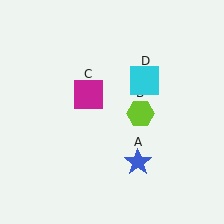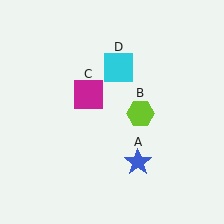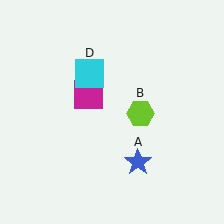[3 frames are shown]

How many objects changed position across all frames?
1 object changed position: cyan square (object D).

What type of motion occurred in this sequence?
The cyan square (object D) rotated counterclockwise around the center of the scene.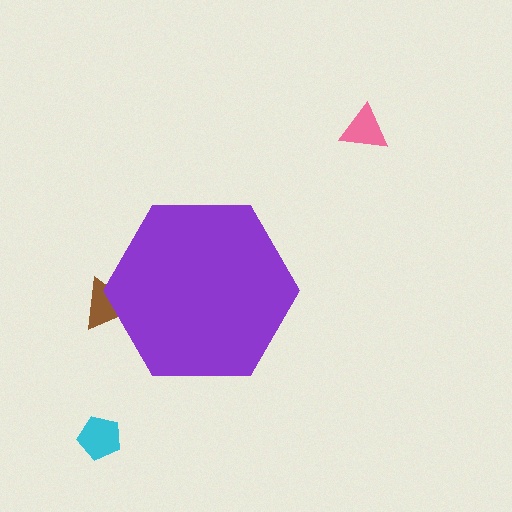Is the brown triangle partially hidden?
Yes, the brown triangle is partially hidden behind the purple hexagon.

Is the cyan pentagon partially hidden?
No, the cyan pentagon is fully visible.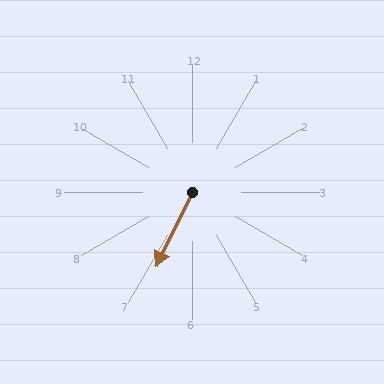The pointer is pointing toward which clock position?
Roughly 7 o'clock.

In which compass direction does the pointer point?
Southwest.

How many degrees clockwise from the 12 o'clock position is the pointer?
Approximately 206 degrees.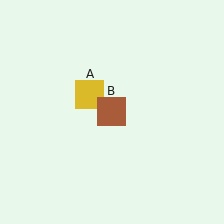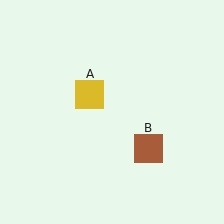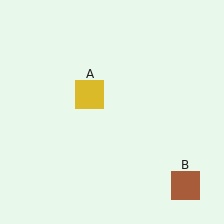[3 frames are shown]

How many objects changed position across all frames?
1 object changed position: brown square (object B).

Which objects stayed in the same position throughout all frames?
Yellow square (object A) remained stationary.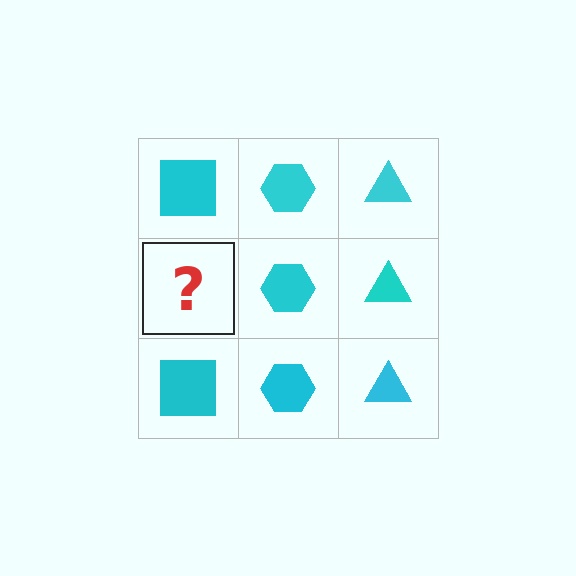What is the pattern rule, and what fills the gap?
The rule is that each column has a consistent shape. The gap should be filled with a cyan square.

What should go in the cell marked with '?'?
The missing cell should contain a cyan square.